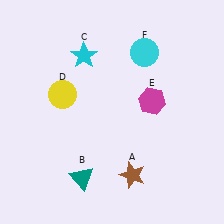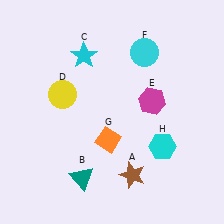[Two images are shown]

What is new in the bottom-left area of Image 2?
An orange diamond (G) was added in the bottom-left area of Image 2.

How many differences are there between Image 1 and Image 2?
There are 2 differences between the two images.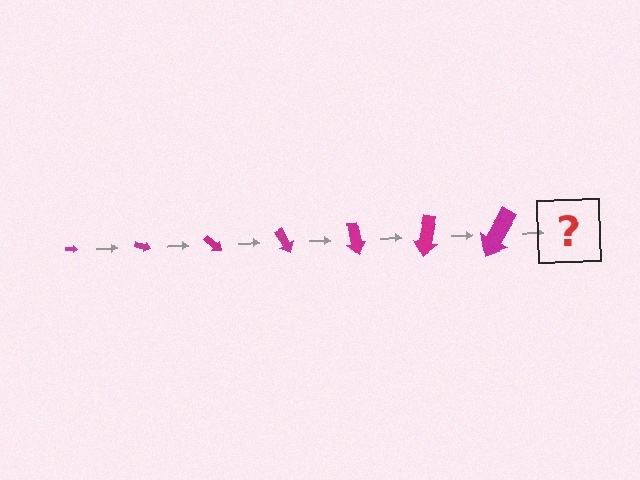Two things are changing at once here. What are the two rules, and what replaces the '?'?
The two rules are that the arrow grows larger each step and it rotates 20 degrees each step. The '?' should be an arrow, larger than the previous one and rotated 140 degrees from the start.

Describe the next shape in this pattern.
It should be an arrow, larger than the previous one and rotated 140 degrees from the start.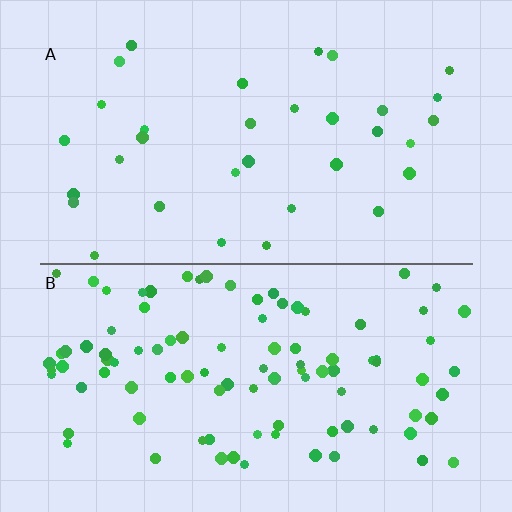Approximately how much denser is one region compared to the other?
Approximately 3.0× — region B over region A.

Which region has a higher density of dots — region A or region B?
B (the bottom).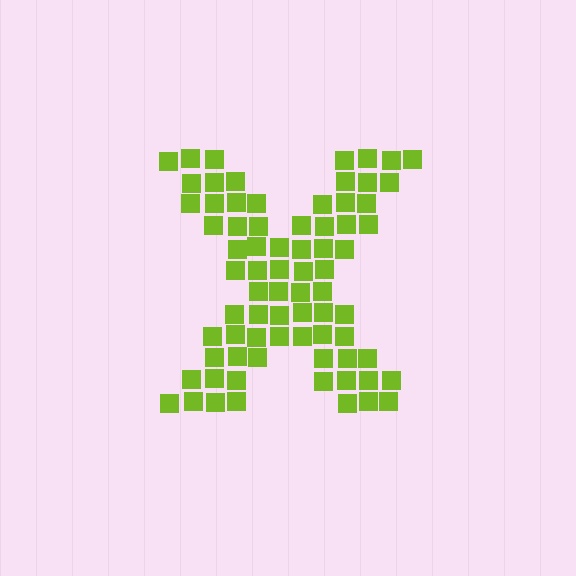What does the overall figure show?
The overall figure shows the letter X.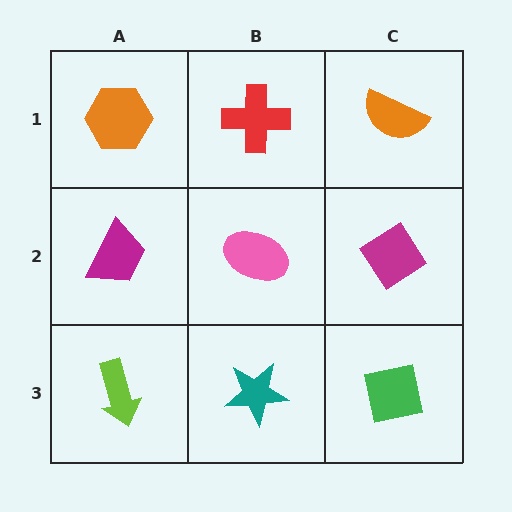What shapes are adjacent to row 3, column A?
A magenta trapezoid (row 2, column A), a teal star (row 3, column B).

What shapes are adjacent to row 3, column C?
A magenta diamond (row 2, column C), a teal star (row 3, column B).